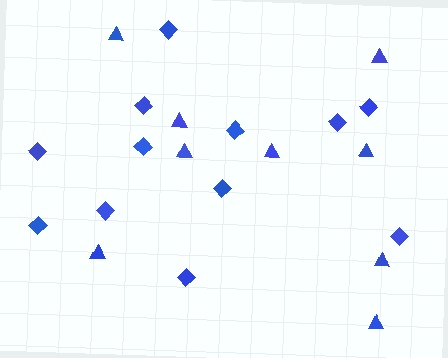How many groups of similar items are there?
There are 2 groups: one group of diamonds (12) and one group of triangles (9).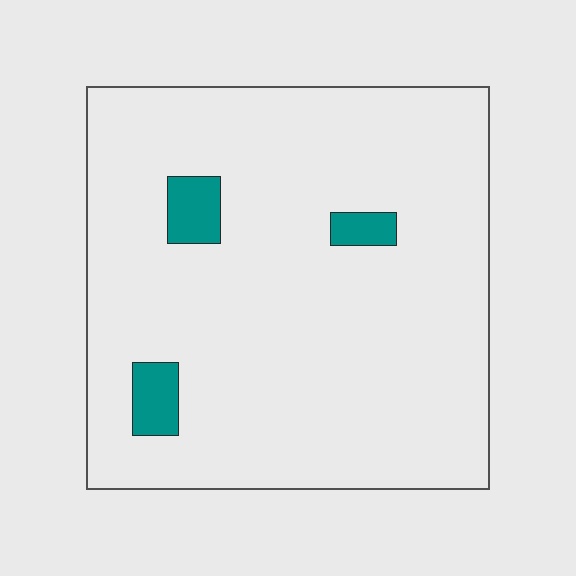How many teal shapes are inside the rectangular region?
3.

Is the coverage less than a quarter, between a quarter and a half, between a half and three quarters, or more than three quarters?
Less than a quarter.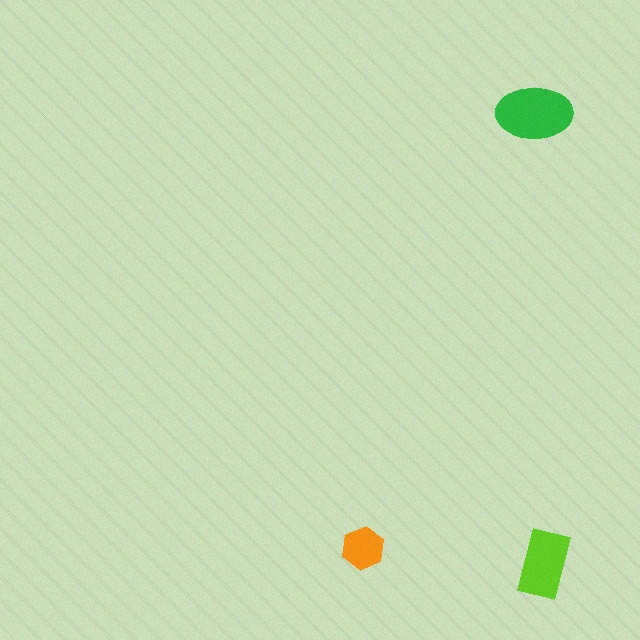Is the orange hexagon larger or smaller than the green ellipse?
Smaller.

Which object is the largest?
The green ellipse.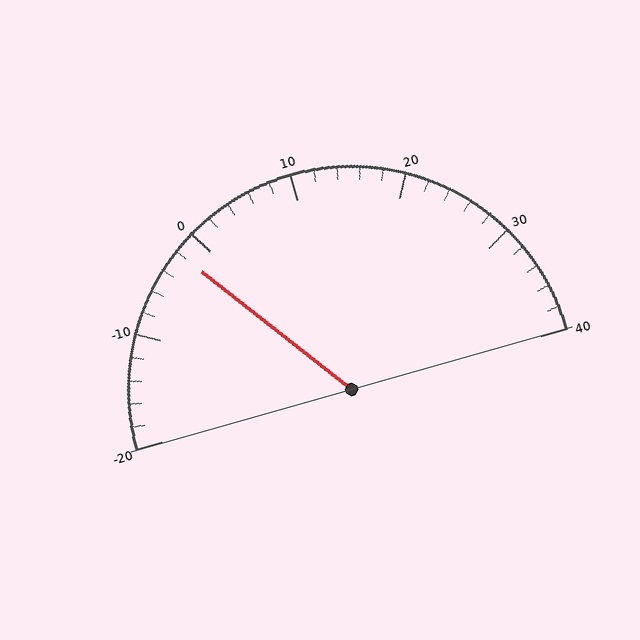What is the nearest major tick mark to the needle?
The nearest major tick mark is 0.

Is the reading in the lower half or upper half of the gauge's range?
The reading is in the lower half of the range (-20 to 40).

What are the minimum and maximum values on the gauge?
The gauge ranges from -20 to 40.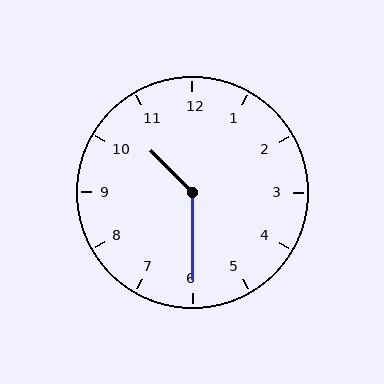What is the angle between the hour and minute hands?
Approximately 135 degrees.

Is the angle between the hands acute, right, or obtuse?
It is obtuse.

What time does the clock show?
10:30.